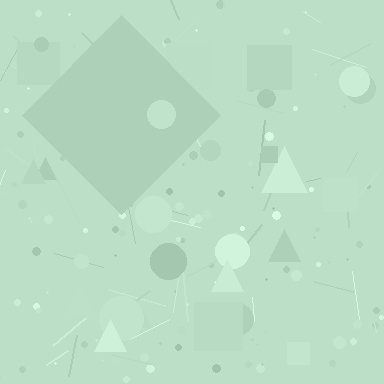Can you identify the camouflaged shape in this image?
The camouflaged shape is a diamond.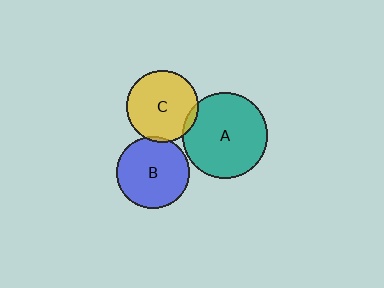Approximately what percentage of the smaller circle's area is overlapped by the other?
Approximately 5%.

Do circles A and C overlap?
Yes.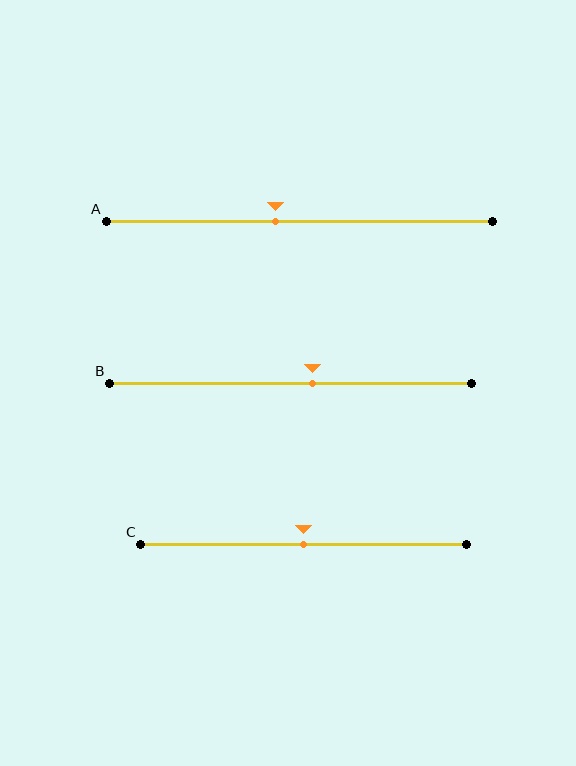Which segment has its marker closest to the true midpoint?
Segment C has its marker closest to the true midpoint.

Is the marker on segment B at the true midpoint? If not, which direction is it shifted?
No, the marker on segment B is shifted to the right by about 6% of the segment length.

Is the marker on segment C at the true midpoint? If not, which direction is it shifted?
Yes, the marker on segment C is at the true midpoint.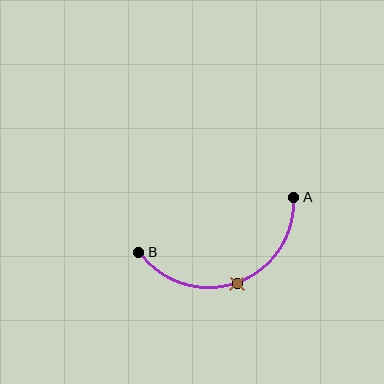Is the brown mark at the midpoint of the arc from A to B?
Yes. The brown mark lies on the arc at equal arc-length from both A and B — it is the arc midpoint.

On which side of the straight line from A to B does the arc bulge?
The arc bulges below the straight line connecting A and B.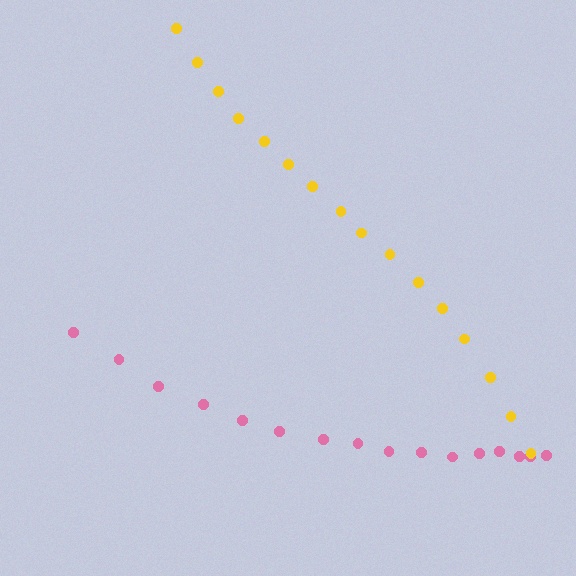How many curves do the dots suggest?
There are 2 distinct paths.